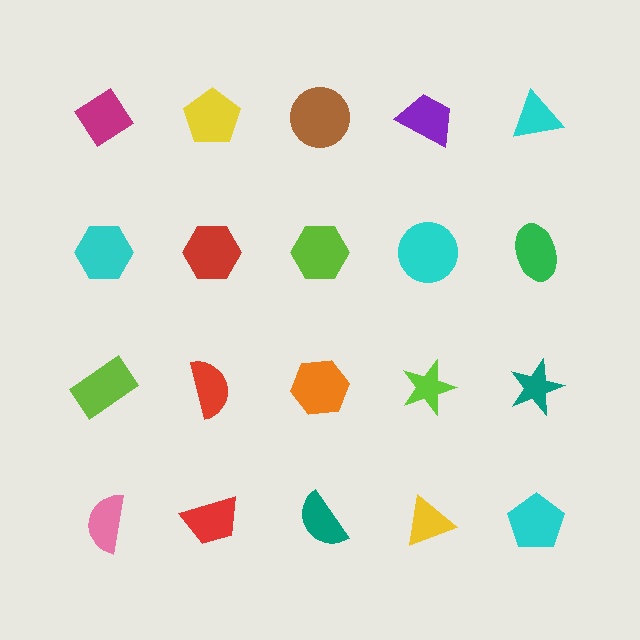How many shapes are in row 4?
5 shapes.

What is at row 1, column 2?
A yellow pentagon.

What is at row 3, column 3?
An orange hexagon.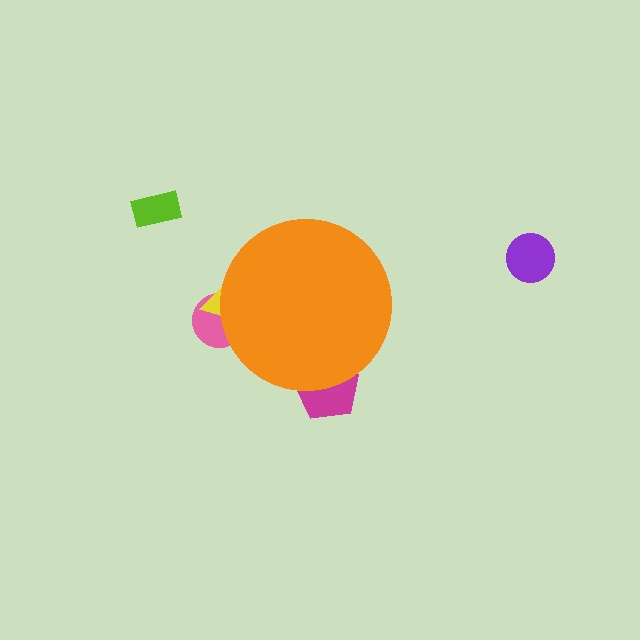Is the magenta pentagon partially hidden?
Yes, the magenta pentagon is partially hidden behind the orange circle.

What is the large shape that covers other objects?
An orange circle.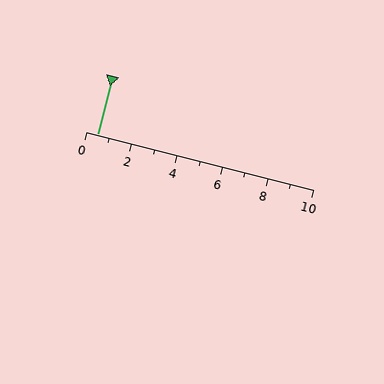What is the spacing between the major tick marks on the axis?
The major ticks are spaced 2 apart.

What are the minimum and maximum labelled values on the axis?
The axis runs from 0 to 10.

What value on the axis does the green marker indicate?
The marker indicates approximately 0.5.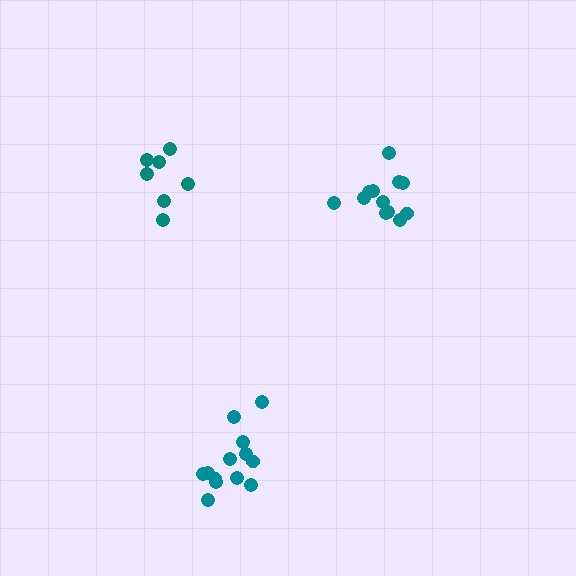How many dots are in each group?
Group 1: 7 dots, Group 2: 12 dots, Group 3: 13 dots (32 total).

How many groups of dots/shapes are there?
There are 3 groups.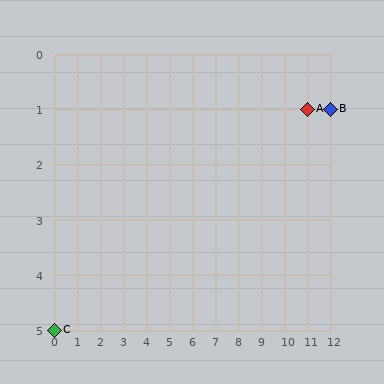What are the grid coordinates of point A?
Point A is at grid coordinates (11, 1).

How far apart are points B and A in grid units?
Points B and A are 1 column apart.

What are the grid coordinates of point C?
Point C is at grid coordinates (0, 5).